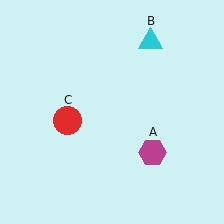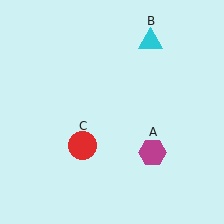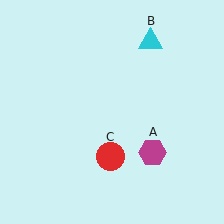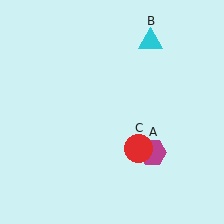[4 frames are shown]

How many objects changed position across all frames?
1 object changed position: red circle (object C).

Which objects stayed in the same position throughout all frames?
Magenta hexagon (object A) and cyan triangle (object B) remained stationary.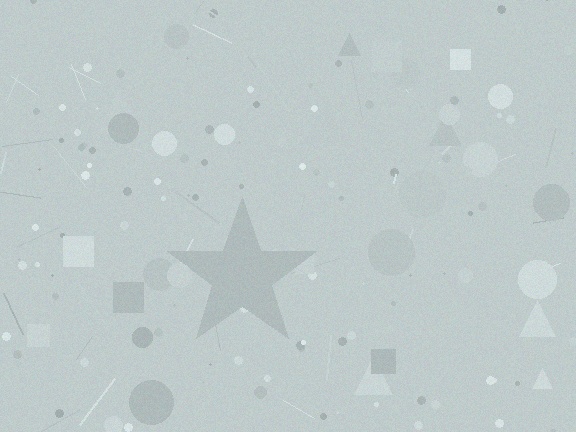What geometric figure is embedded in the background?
A star is embedded in the background.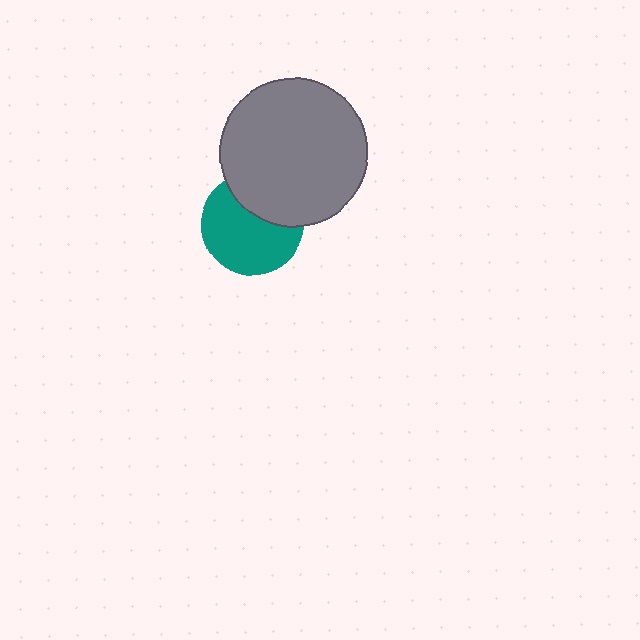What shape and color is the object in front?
The object in front is a gray circle.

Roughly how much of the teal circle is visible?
Most of it is visible (roughly 66%).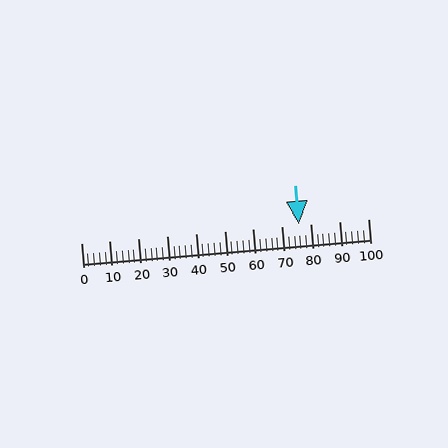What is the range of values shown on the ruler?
The ruler shows values from 0 to 100.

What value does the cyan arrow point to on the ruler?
The cyan arrow points to approximately 76.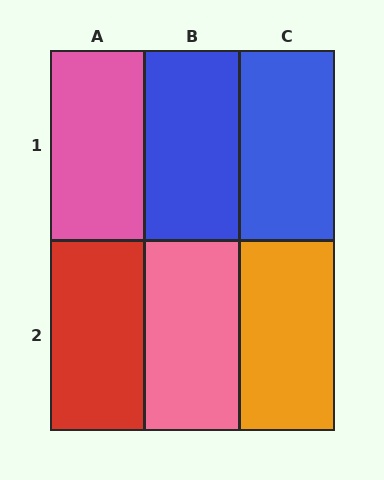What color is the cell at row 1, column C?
Blue.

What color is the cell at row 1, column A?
Pink.